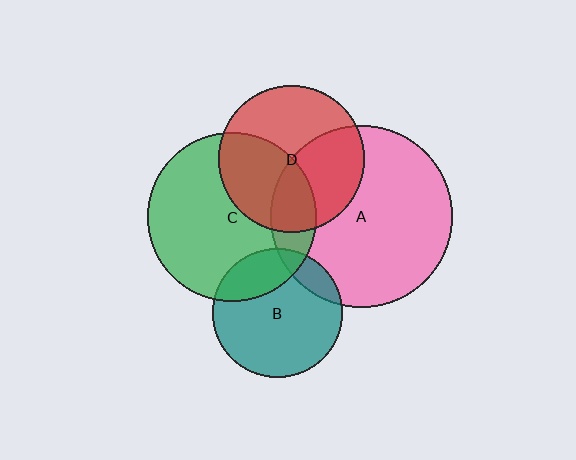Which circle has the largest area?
Circle A (pink).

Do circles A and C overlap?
Yes.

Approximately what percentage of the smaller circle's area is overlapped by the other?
Approximately 15%.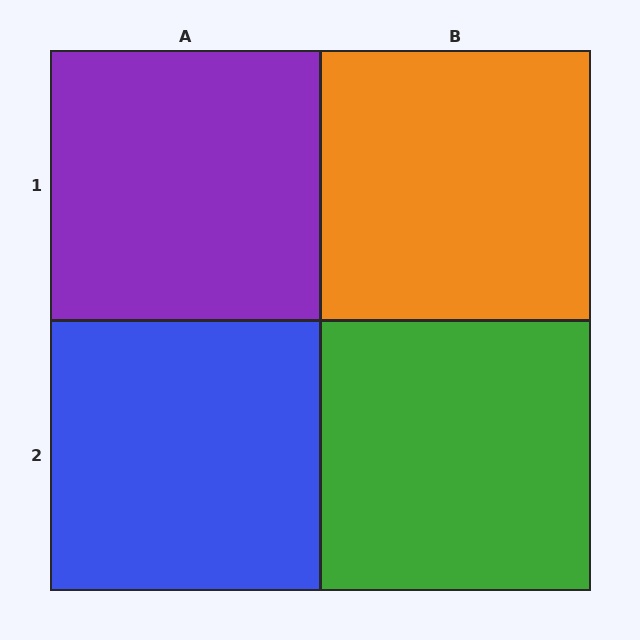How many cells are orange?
1 cell is orange.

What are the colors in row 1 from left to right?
Purple, orange.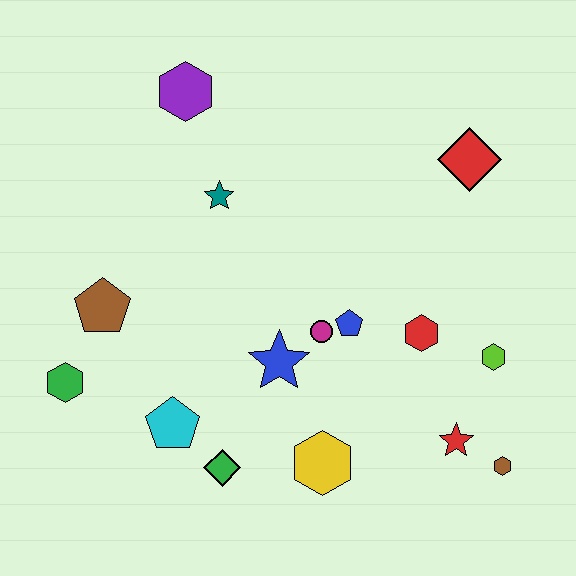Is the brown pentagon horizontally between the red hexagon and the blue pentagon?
No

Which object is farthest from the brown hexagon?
The purple hexagon is farthest from the brown hexagon.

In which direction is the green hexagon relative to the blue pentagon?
The green hexagon is to the left of the blue pentagon.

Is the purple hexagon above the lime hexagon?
Yes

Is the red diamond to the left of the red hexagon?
No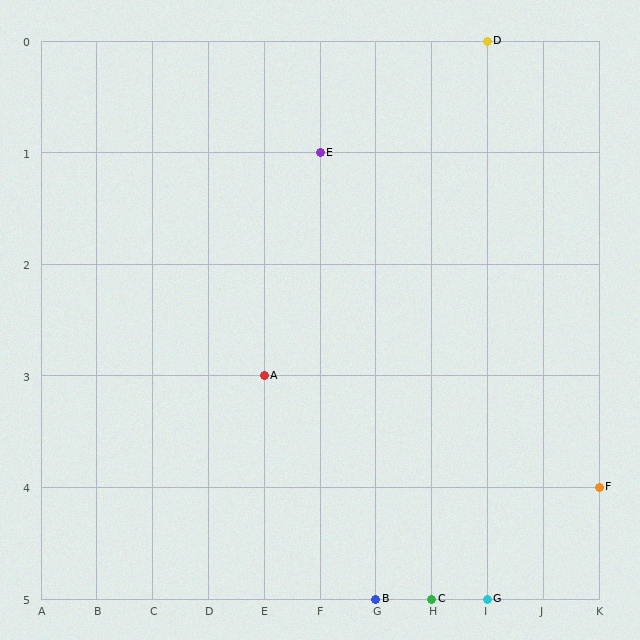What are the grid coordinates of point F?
Point F is at grid coordinates (K, 4).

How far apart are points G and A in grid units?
Points G and A are 4 columns and 2 rows apart (about 4.5 grid units diagonally).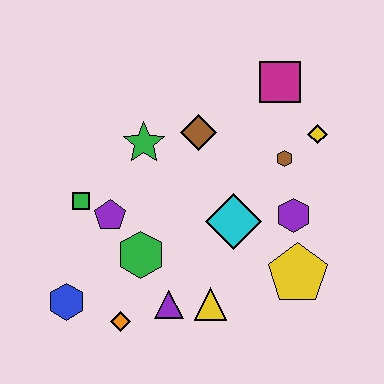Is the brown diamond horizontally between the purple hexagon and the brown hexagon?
No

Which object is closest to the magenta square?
The yellow diamond is closest to the magenta square.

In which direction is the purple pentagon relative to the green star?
The purple pentagon is below the green star.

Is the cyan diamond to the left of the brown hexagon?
Yes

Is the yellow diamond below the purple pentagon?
No